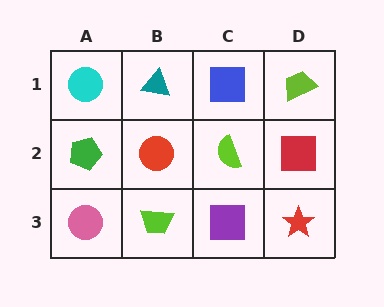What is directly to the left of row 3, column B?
A pink circle.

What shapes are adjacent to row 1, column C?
A lime semicircle (row 2, column C), a teal triangle (row 1, column B), a lime trapezoid (row 1, column D).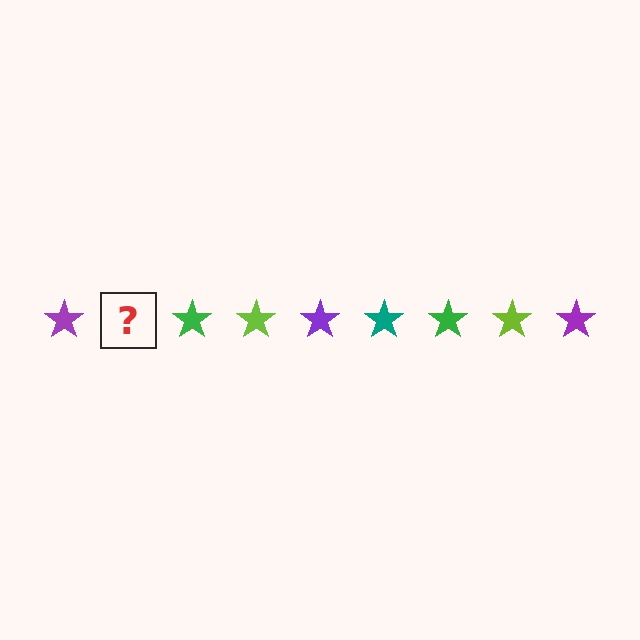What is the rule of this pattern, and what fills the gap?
The rule is that the pattern cycles through purple, teal, green, lime stars. The gap should be filled with a teal star.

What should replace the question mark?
The question mark should be replaced with a teal star.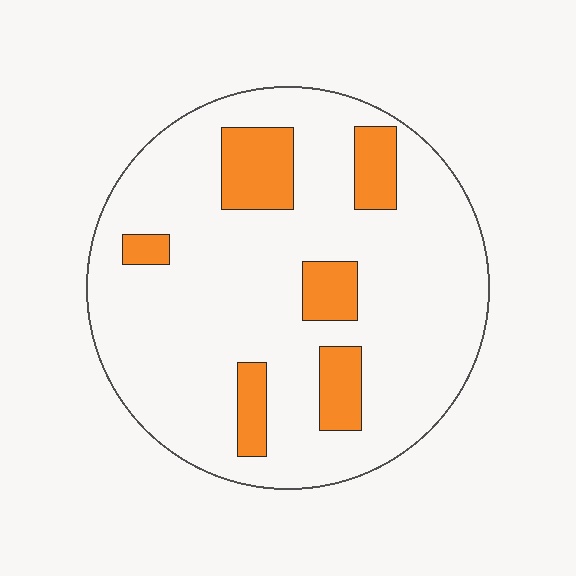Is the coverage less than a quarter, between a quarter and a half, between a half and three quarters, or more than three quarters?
Less than a quarter.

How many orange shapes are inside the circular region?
6.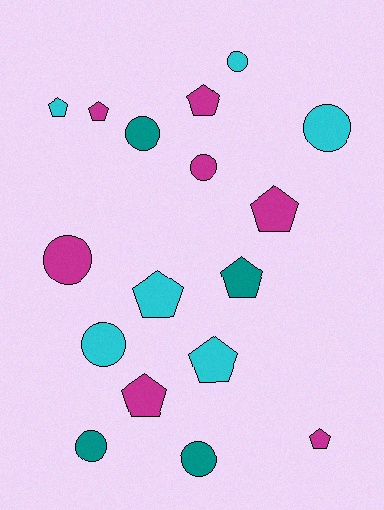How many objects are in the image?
There are 17 objects.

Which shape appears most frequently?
Pentagon, with 9 objects.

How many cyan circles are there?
There are 3 cyan circles.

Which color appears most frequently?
Magenta, with 7 objects.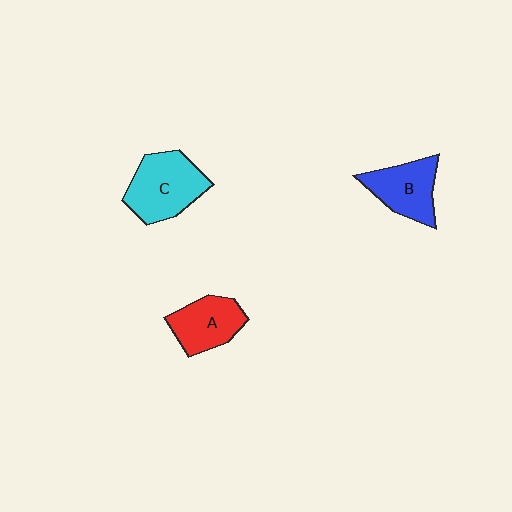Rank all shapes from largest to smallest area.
From largest to smallest: C (cyan), B (blue), A (red).